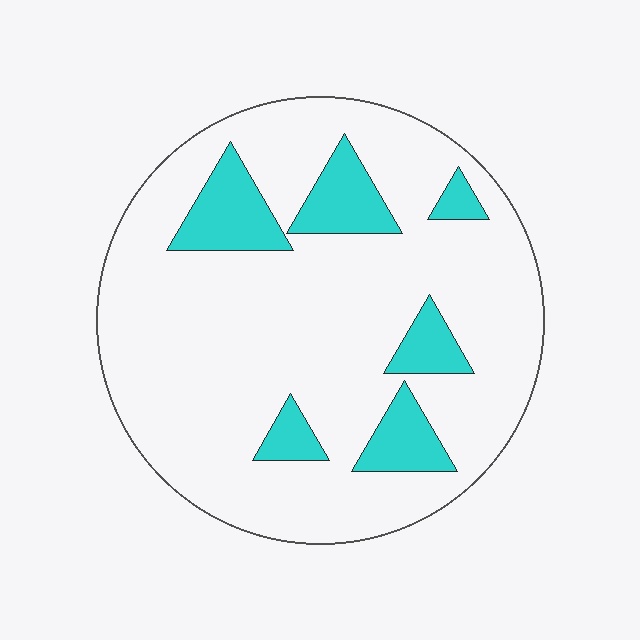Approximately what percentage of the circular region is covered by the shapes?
Approximately 15%.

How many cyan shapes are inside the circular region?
6.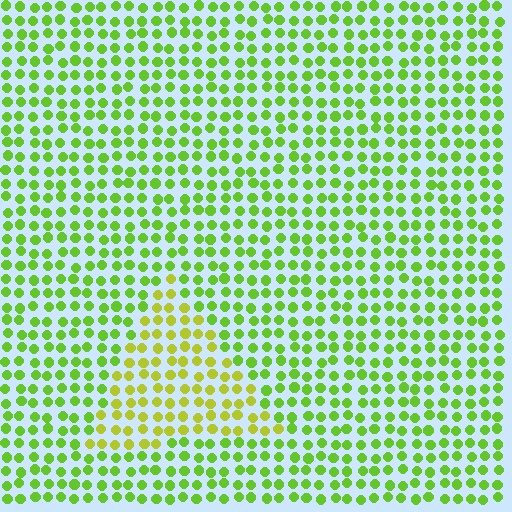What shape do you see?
I see a triangle.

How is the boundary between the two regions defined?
The boundary is defined purely by a slight shift in hue (about 30 degrees). Spacing, size, and orientation are identical on both sides.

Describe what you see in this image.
The image is filled with small lime elements in a uniform arrangement. A triangle-shaped region is visible where the elements are tinted to a slightly different hue, forming a subtle color boundary.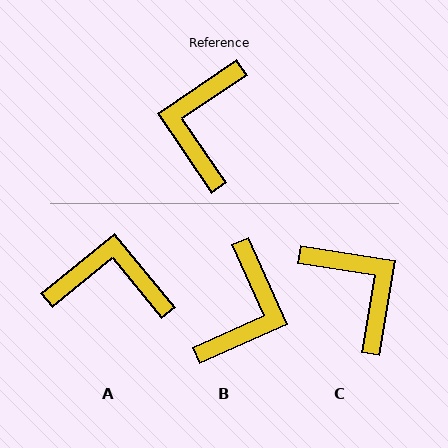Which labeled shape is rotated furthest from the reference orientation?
B, about 170 degrees away.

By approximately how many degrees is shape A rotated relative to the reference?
Approximately 85 degrees clockwise.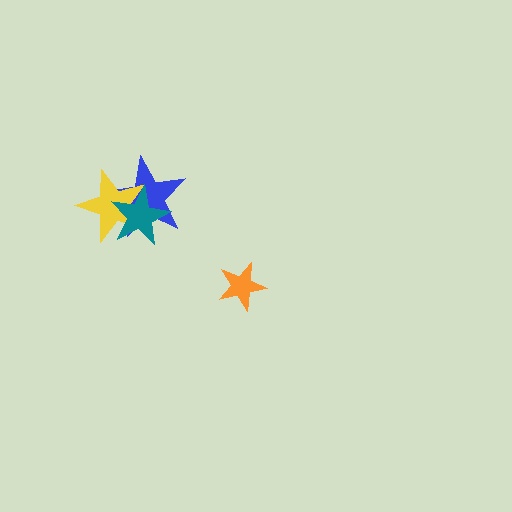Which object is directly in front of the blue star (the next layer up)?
The yellow star is directly in front of the blue star.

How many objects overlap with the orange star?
0 objects overlap with the orange star.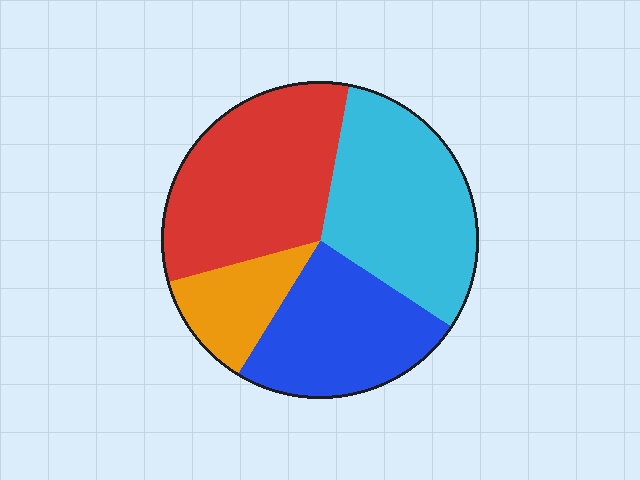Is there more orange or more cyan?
Cyan.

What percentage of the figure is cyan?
Cyan covers around 30% of the figure.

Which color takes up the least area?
Orange, at roughly 10%.